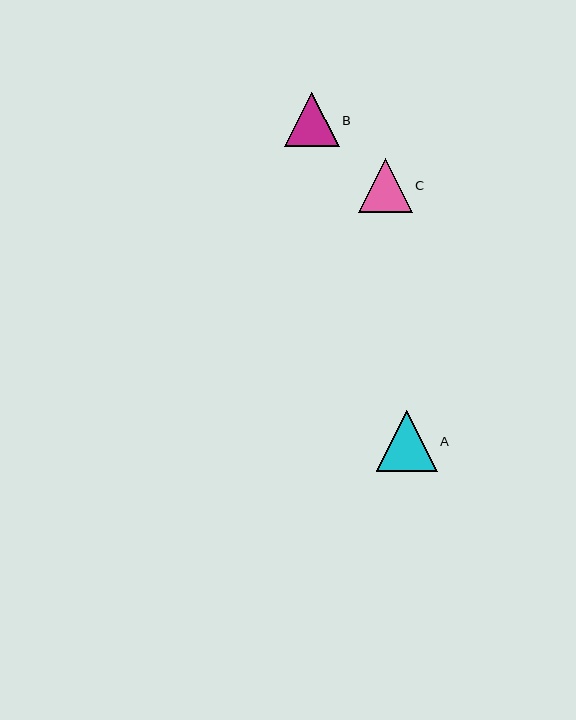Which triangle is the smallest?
Triangle C is the smallest with a size of approximately 54 pixels.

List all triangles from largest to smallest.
From largest to smallest: A, B, C.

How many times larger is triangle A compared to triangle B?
Triangle A is approximately 1.1 times the size of triangle B.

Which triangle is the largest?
Triangle A is the largest with a size of approximately 61 pixels.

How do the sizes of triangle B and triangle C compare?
Triangle B and triangle C are approximately the same size.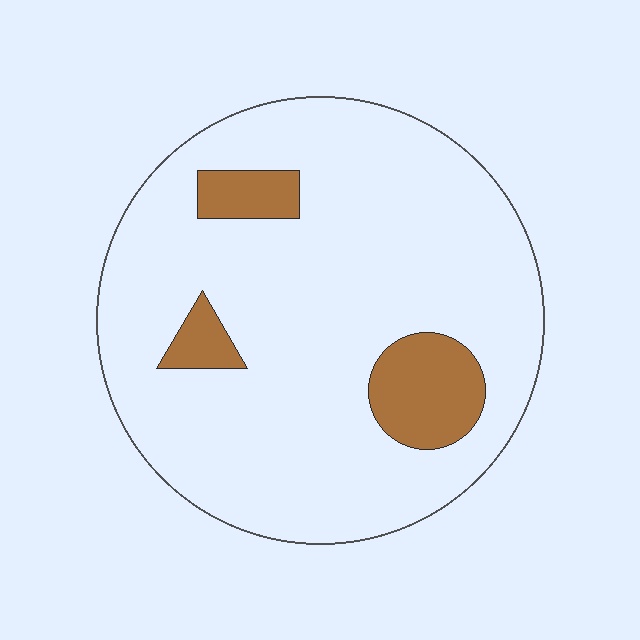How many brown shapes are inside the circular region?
3.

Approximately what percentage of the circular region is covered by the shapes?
Approximately 10%.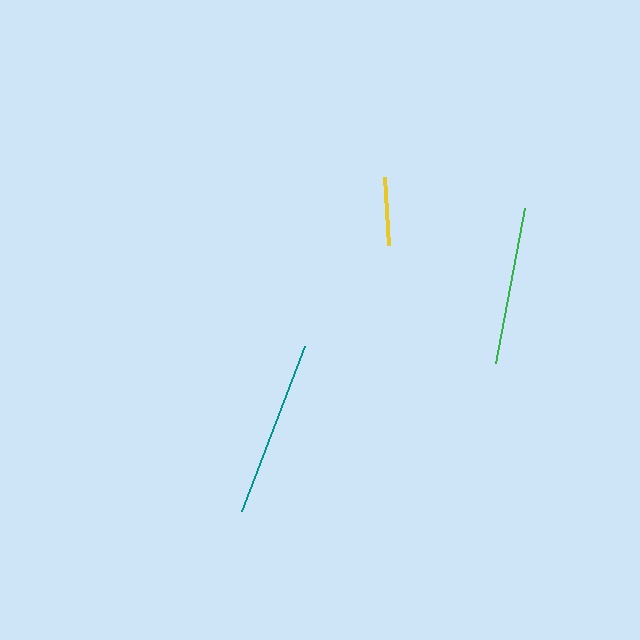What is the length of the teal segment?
The teal segment is approximately 177 pixels long.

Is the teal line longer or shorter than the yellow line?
The teal line is longer than the yellow line.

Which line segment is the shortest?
The yellow line is the shortest at approximately 68 pixels.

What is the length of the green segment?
The green segment is approximately 158 pixels long.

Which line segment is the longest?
The teal line is the longest at approximately 177 pixels.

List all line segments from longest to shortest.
From longest to shortest: teal, green, yellow.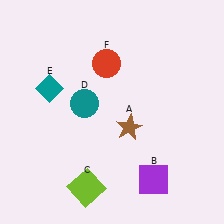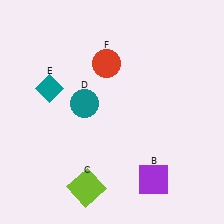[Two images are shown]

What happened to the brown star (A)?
The brown star (A) was removed in Image 2. It was in the bottom-right area of Image 1.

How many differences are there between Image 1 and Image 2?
There is 1 difference between the two images.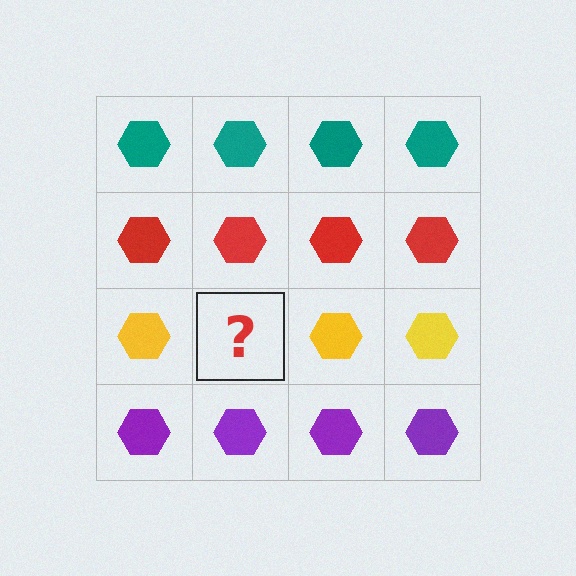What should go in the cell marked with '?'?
The missing cell should contain a yellow hexagon.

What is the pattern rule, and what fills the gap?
The rule is that each row has a consistent color. The gap should be filled with a yellow hexagon.